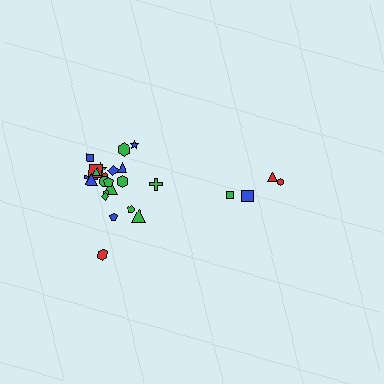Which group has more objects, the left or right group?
The left group.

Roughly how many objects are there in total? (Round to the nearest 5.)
Roughly 25 objects in total.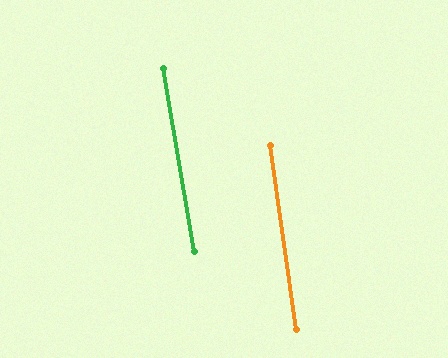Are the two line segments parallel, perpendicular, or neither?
Parallel — their directions differ by only 1.8°.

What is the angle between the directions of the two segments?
Approximately 2 degrees.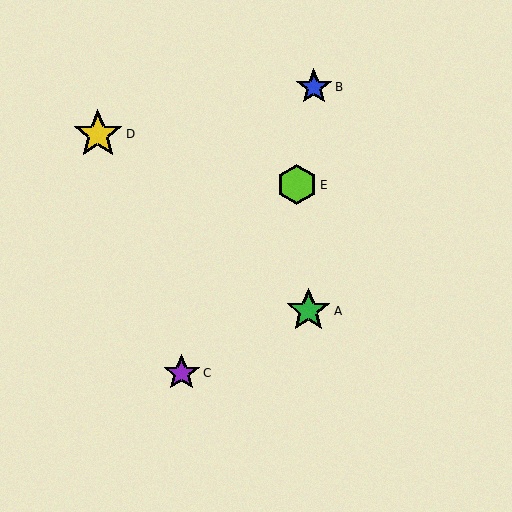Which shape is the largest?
The yellow star (labeled D) is the largest.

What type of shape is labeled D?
Shape D is a yellow star.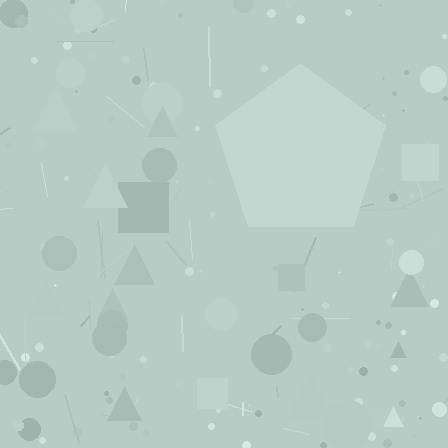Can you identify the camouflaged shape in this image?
The camouflaged shape is a pentagon.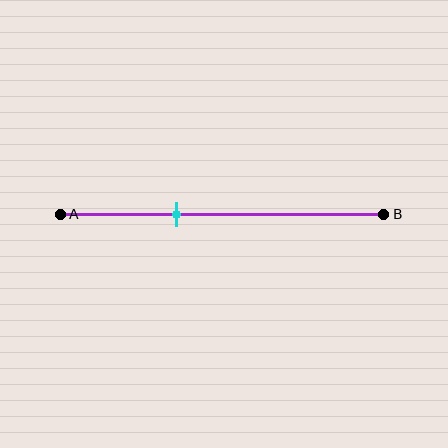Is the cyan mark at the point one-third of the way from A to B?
Yes, the mark is approximately at the one-third point.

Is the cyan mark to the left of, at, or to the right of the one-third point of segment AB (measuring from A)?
The cyan mark is approximately at the one-third point of segment AB.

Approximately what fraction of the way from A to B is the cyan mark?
The cyan mark is approximately 35% of the way from A to B.